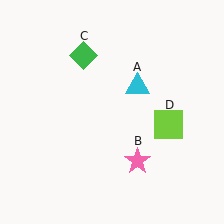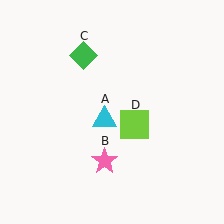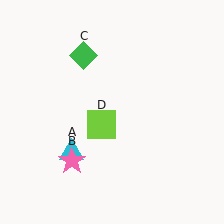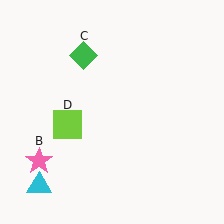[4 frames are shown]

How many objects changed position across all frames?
3 objects changed position: cyan triangle (object A), pink star (object B), lime square (object D).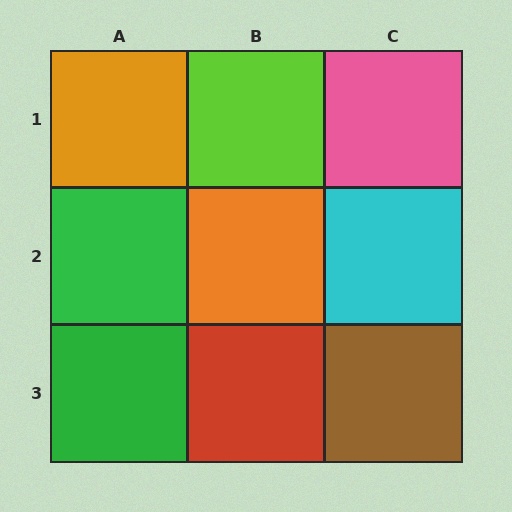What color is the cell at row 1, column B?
Lime.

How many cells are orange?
2 cells are orange.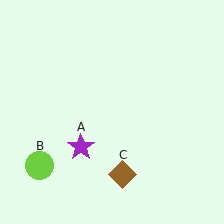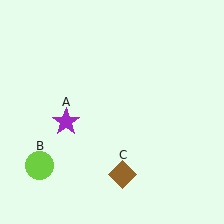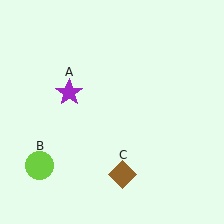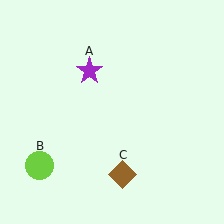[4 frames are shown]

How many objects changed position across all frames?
1 object changed position: purple star (object A).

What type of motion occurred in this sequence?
The purple star (object A) rotated clockwise around the center of the scene.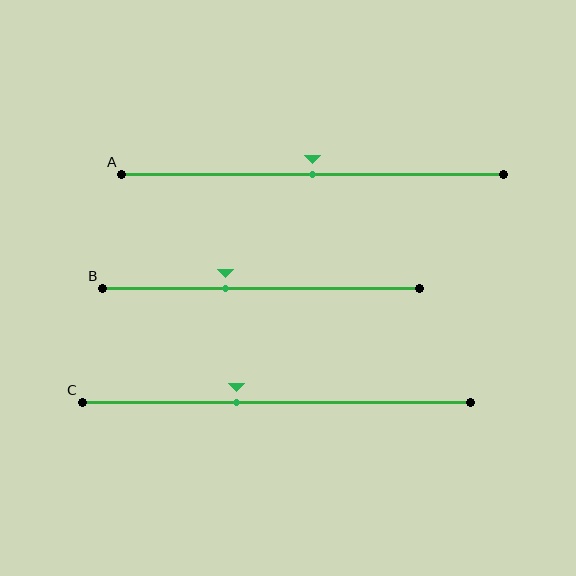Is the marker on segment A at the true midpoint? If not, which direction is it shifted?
Yes, the marker on segment A is at the true midpoint.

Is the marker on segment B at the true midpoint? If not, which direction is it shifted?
No, the marker on segment B is shifted to the left by about 11% of the segment length.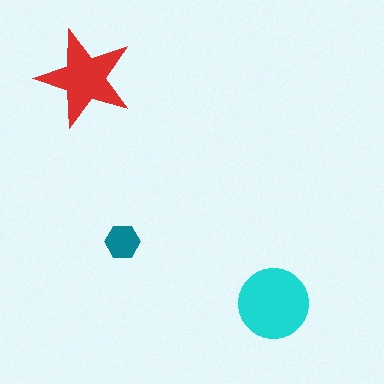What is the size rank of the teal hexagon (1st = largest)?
3rd.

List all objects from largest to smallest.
The cyan circle, the red star, the teal hexagon.